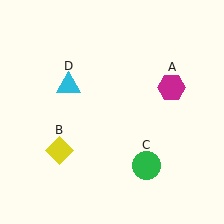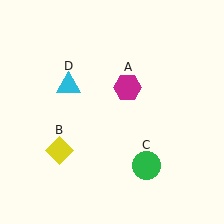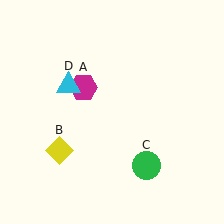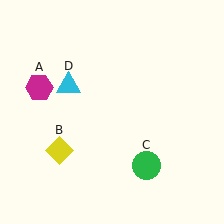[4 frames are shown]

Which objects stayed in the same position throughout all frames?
Yellow diamond (object B) and green circle (object C) and cyan triangle (object D) remained stationary.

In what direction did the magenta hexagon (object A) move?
The magenta hexagon (object A) moved left.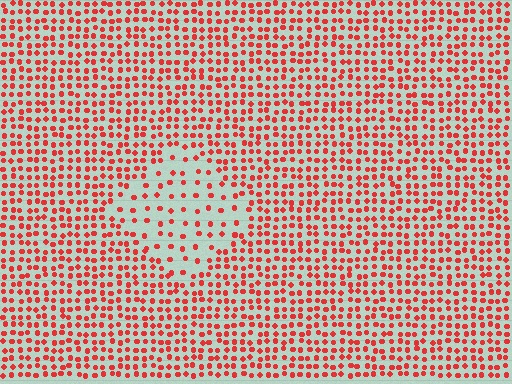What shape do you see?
I see a diamond.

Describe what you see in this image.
The image contains small red elements arranged at two different densities. A diamond-shaped region is visible where the elements are less densely packed than the surrounding area.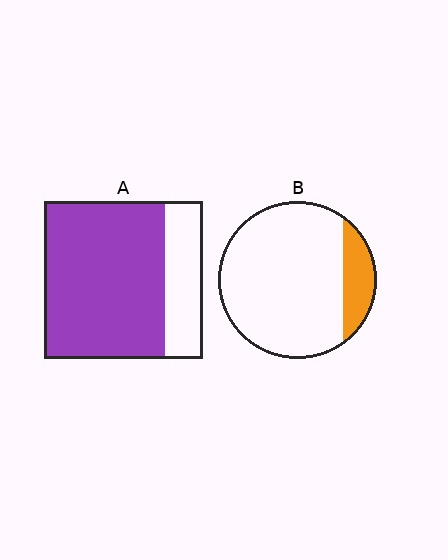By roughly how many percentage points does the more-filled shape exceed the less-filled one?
By roughly 60 percentage points (A over B).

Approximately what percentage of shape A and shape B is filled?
A is approximately 75% and B is approximately 15%.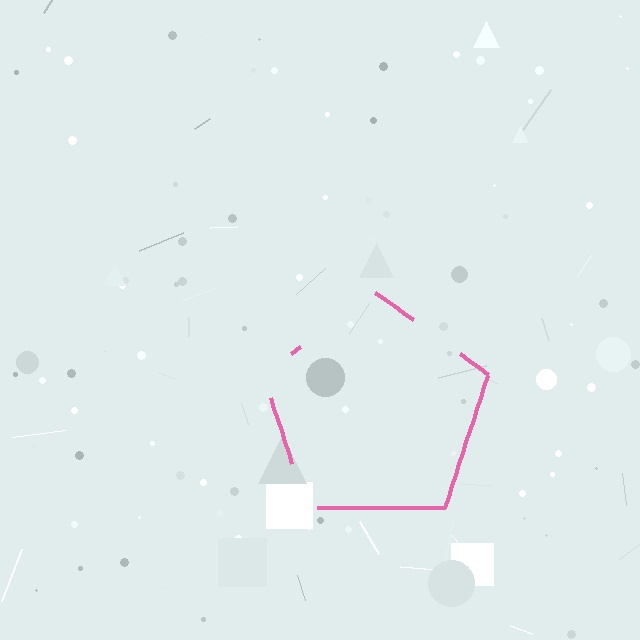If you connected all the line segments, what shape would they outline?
They would outline a pentagon.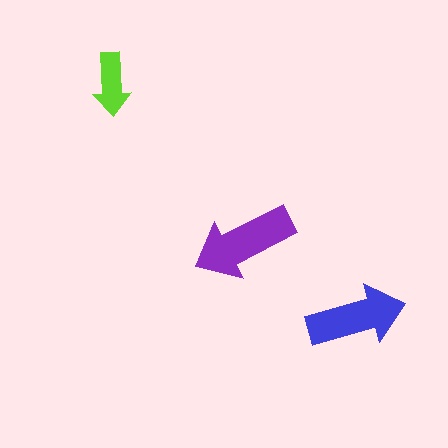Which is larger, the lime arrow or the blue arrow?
The blue one.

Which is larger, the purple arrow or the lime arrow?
The purple one.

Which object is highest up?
The lime arrow is topmost.